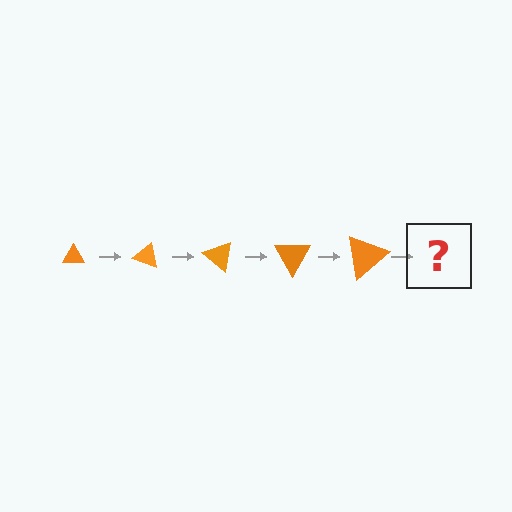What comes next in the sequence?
The next element should be a triangle, larger than the previous one and rotated 100 degrees from the start.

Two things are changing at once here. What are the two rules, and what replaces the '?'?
The two rules are that the triangle grows larger each step and it rotates 20 degrees each step. The '?' should be a triangle, larger than the previous one and rotated 100 degrees from the start.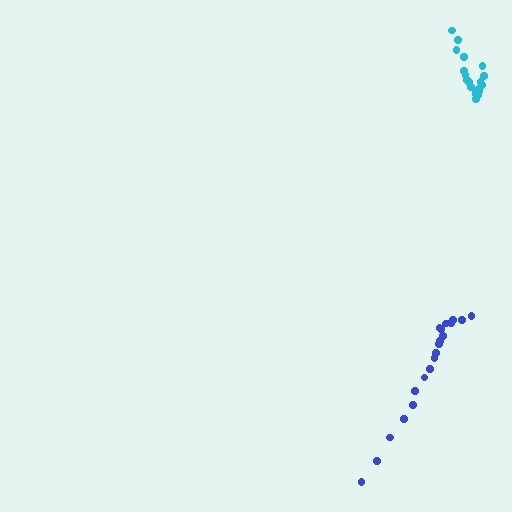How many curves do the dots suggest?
There are 2 distinct paths.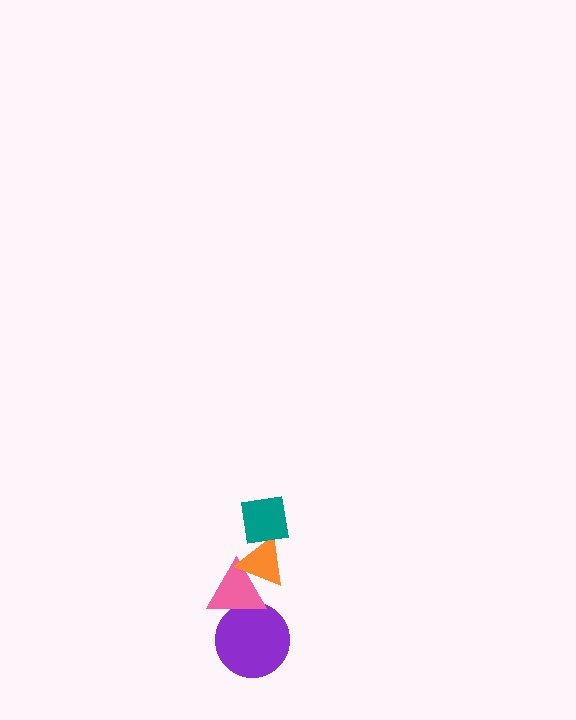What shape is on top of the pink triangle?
The orange triangle is on top of the pink triangle.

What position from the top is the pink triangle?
The pink triangle is 3rd from the top.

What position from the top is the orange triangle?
The orange triangle is 2nd from the top.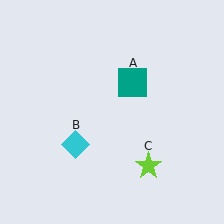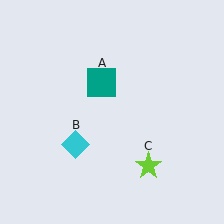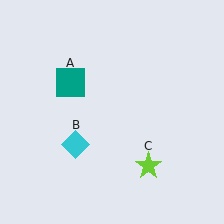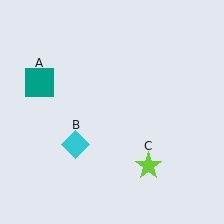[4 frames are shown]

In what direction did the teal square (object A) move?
The teal square (object A) moved left.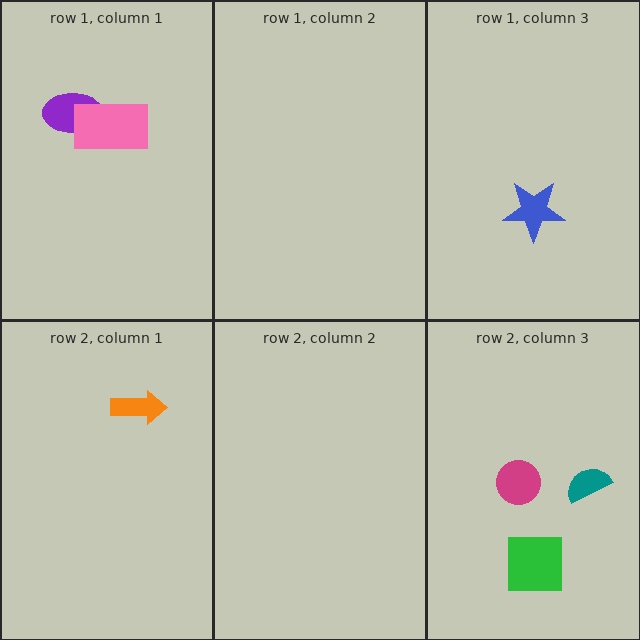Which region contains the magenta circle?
The row 2, column 3 region.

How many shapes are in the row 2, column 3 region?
3.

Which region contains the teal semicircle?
The row 2, column 3 region.